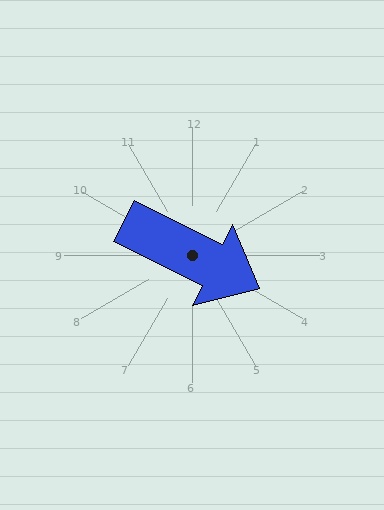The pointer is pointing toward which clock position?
Roughly 4 o'clock.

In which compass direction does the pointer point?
Southeast.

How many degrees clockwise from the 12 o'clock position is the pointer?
Approximately 116 degrees.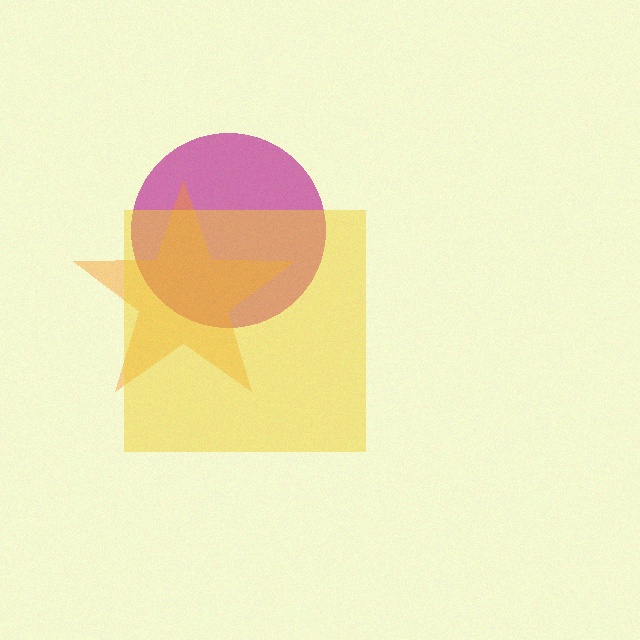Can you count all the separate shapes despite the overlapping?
Yes, there are 3 separate shapes.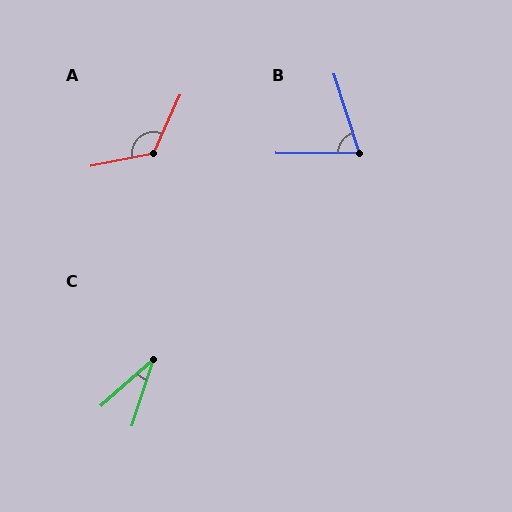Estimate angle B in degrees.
Approximately 72 degrees.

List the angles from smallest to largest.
C (31°), B (72°), A (126°).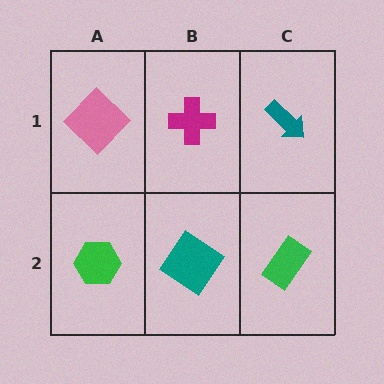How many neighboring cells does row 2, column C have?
2.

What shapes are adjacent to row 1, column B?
A teal diamond (row 2, column B), a pink diamond (row 1, column A), a teal arrow (row 1, column C).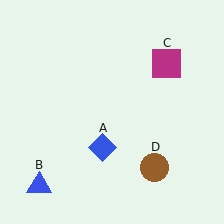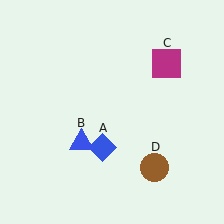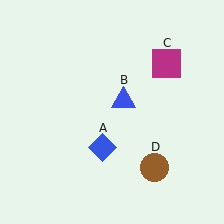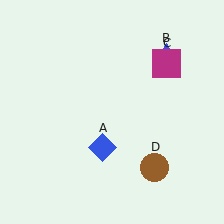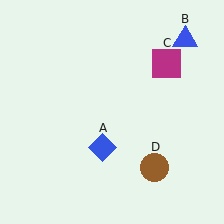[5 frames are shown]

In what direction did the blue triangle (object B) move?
The blue triangle (object B) moved up and to the right.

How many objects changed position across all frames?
1 object changed position: blue triangle (object B).